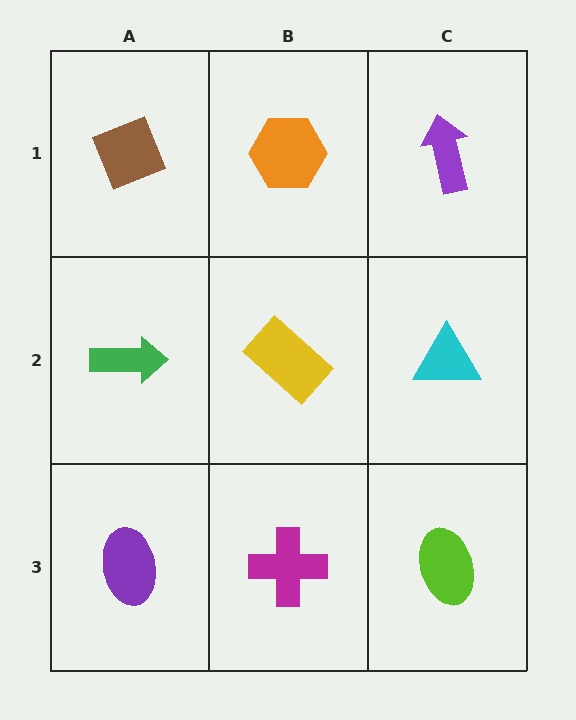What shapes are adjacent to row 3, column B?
A yellow rectangle (row 2, column B), a purple ellipse (row 3, column A), a lime ellipse (row 3, column C).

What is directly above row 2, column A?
A brown diamond.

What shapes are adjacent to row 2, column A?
A brown diamond (row 1, column A), a purple ellipse (row 3, column A), a yellow rectangle (row 2, column B).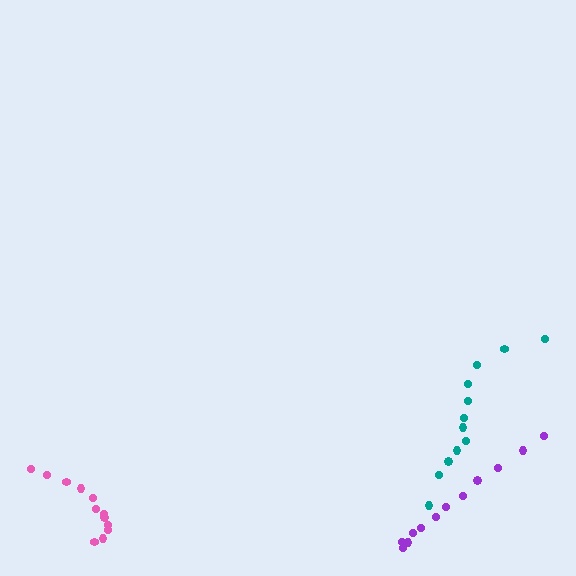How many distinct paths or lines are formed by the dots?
There are 3 distinct paths.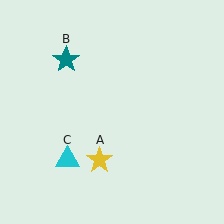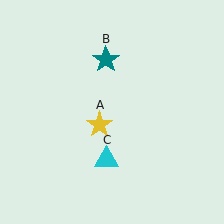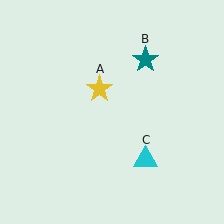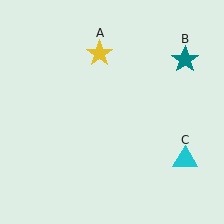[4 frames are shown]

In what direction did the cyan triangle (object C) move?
The cyan triangle (object C) moved right.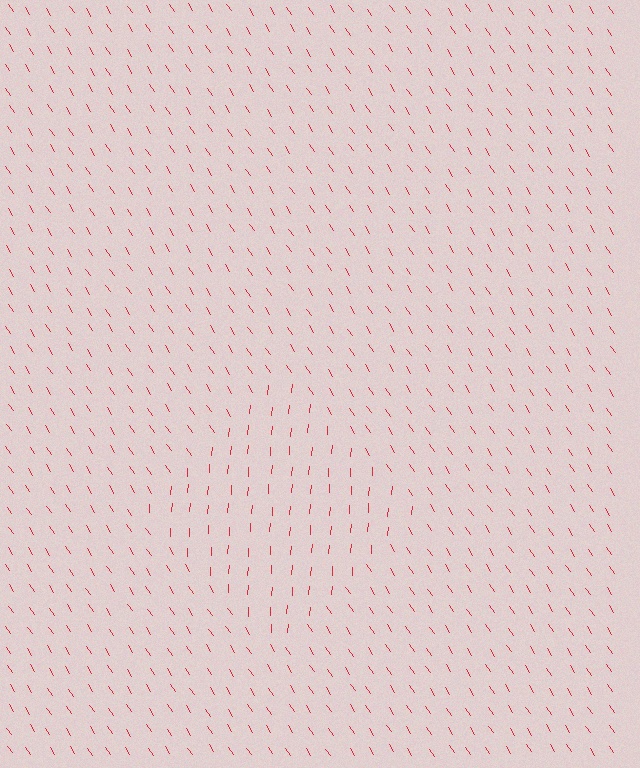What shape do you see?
I see a diamond.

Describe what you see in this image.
The image is filled with small red line segments. A diamond region in the image has lines oriented differently from the surrounding lines, creating a visible texture boundary.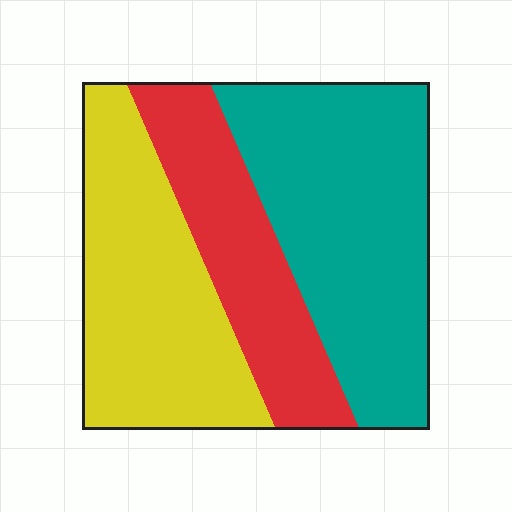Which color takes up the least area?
Red, at roughly 25%.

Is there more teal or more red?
Teal.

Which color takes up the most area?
Teal, at roughly 40%.